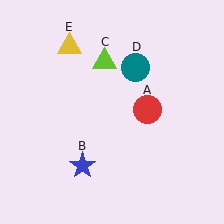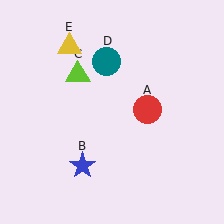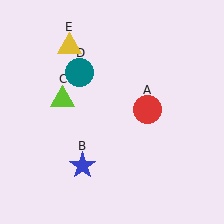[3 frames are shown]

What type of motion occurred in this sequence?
The lime triangle (object C), teal circle (object D) rotated counterclockwise around the center of the scene.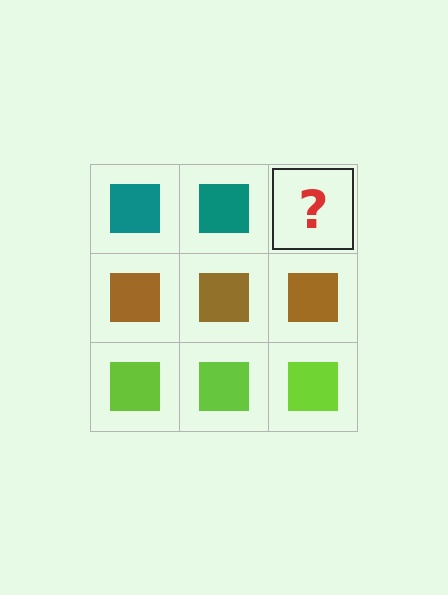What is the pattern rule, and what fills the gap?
The rule is that each row has a consistent color. The gap should be filled with a teal square.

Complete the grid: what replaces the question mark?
The question mark should be replaced with a teal square.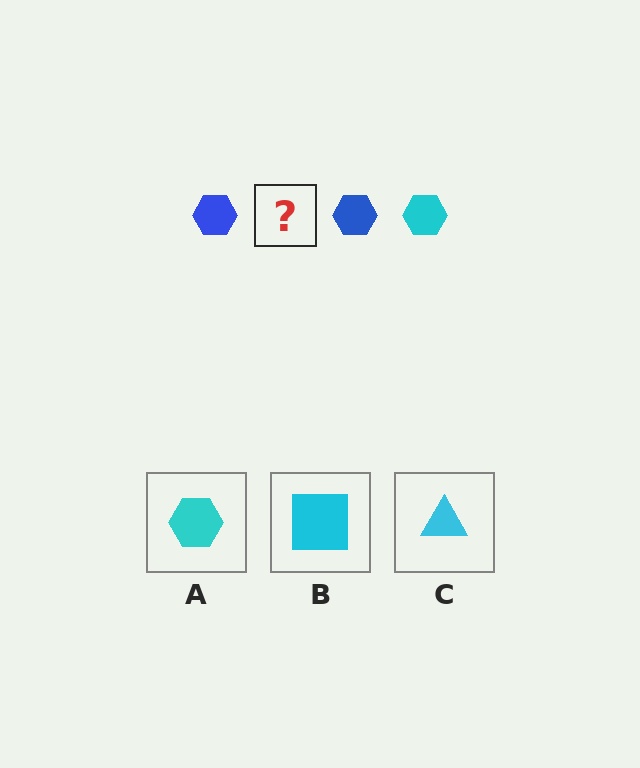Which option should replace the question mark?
Option A.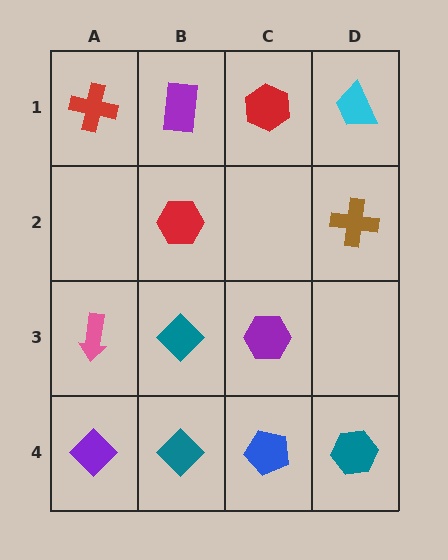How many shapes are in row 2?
2 shapes.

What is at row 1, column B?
A purple rectangle.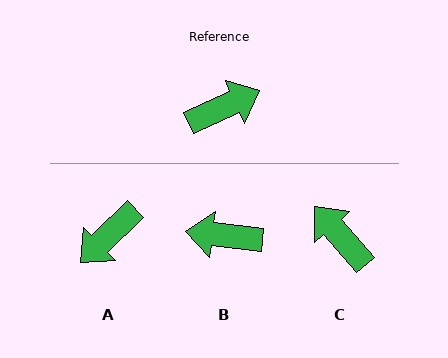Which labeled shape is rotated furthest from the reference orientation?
A, about 160 degrees away.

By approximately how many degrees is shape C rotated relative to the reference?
Approximately 107 degrees counter-clockwise.